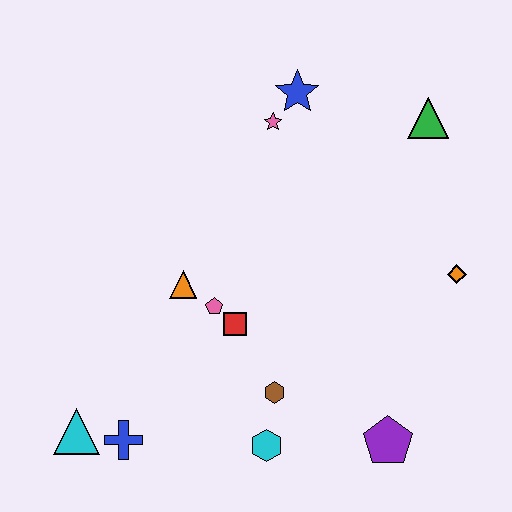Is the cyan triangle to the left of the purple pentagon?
Yes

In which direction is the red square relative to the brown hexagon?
The red square is above the brown hexagon.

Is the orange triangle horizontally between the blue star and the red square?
No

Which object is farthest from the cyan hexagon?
The green triangle is farthest from the cyan hexagon.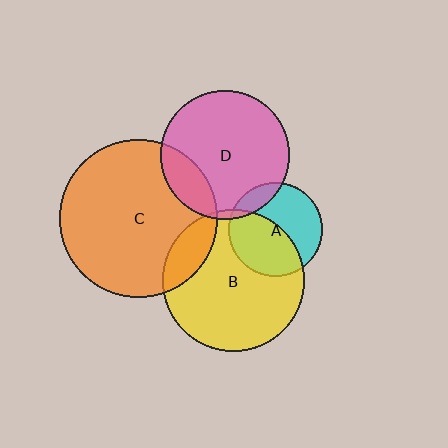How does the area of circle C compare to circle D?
Approximately 1.5 times.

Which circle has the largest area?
Circle C (orange).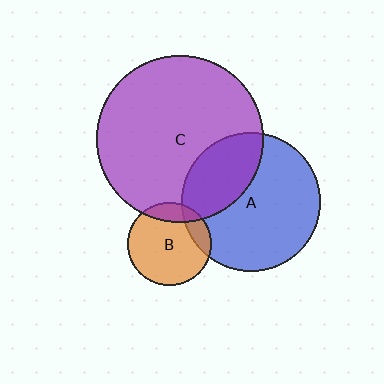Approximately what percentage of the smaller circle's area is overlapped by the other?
Approximately 15%.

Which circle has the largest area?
Circle C (purple).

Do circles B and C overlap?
Yes.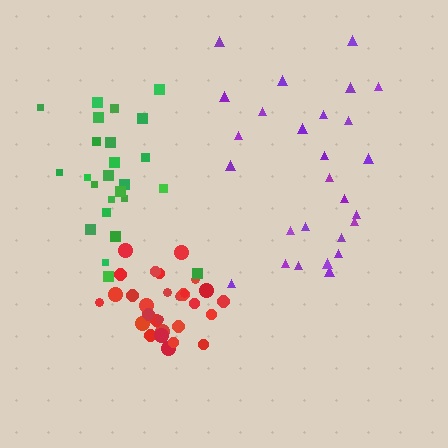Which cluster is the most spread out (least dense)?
Purple.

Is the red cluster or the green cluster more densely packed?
Red.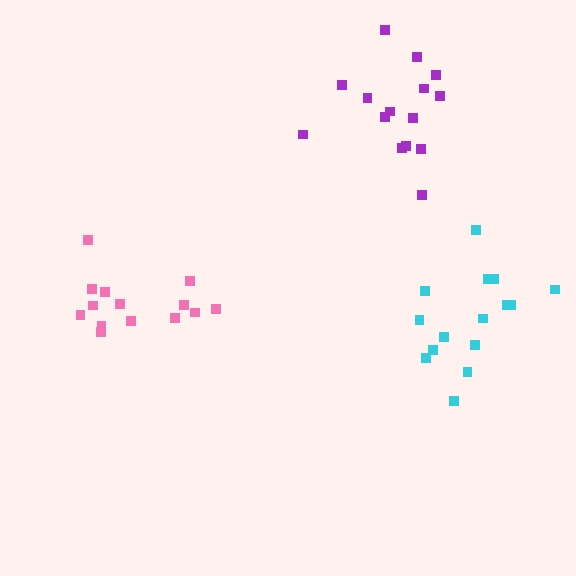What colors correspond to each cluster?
The clusters are colored: pink, cyan, purple.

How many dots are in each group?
Group 1: 14 dots, Group 2: 15 dots, Group 3: 15 dots (44 total).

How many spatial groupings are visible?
There are 3 spatial groupings.